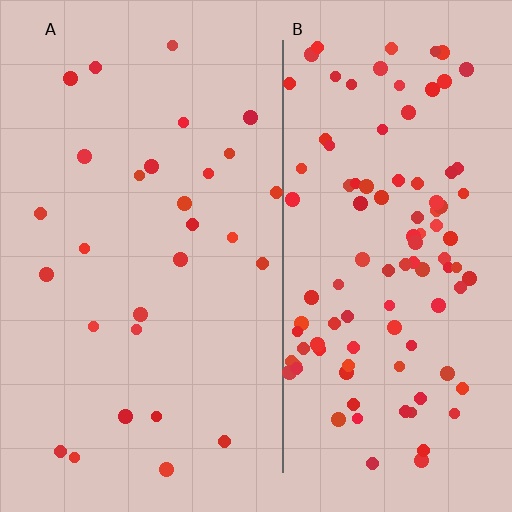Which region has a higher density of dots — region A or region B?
B (the right).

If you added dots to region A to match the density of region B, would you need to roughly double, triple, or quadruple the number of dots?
Approximately quadruple.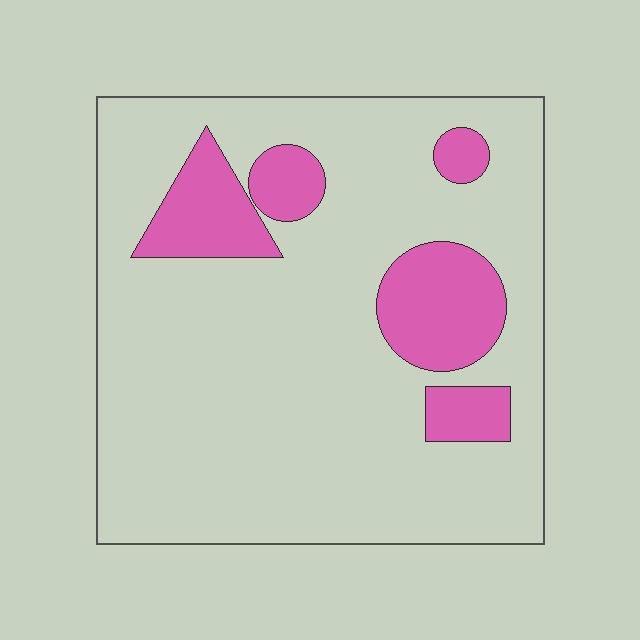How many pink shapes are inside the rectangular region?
5.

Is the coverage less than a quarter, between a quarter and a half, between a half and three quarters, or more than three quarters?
Less than a quarter.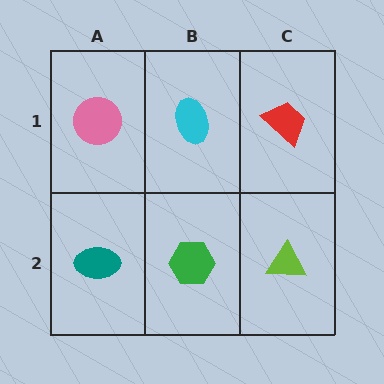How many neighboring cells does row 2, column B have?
3.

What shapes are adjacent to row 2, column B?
A cyan ellipse (row 1, column B), a teal ellipse (row 2, column A), a lime triangle (row 2, column C).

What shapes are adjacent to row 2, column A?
A pink circle (row 1, column A), a green hexagon (row 2, column B).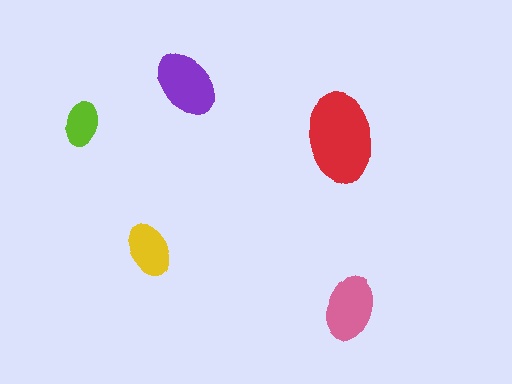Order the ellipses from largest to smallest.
the red one, the purple one, the pink one, the yellow one, the lime one.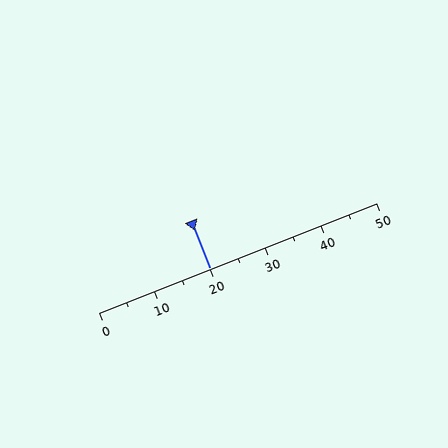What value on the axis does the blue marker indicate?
The marker indicates approximately 20.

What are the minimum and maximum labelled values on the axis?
The axis runs from 0 to 50.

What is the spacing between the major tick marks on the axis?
The major ticks are spaced 10 apart.